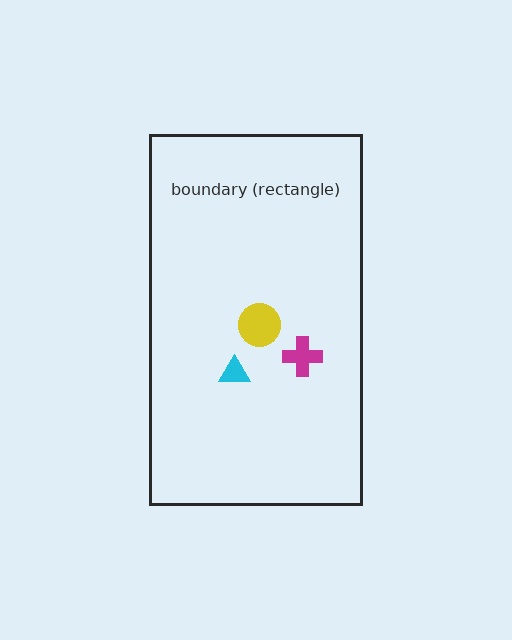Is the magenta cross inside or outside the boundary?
Inside.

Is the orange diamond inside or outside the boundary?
Inside.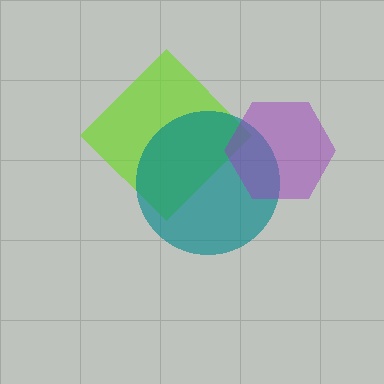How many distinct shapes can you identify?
There are 3 distinct shapes: a lime diamond, a teal circle, a purple hexagon.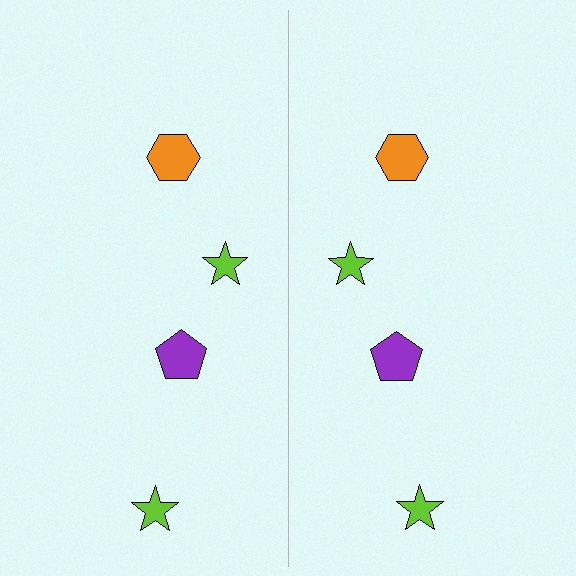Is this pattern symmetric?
Yes, this pattern has bilateral (reflection) symmetry.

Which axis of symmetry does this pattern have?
The pattern has a vertical axis of symmetry running through the center of the image.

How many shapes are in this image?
There are 8 shapes in this image.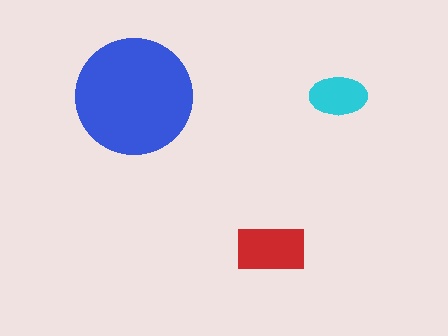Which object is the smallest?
The cyan ellipse.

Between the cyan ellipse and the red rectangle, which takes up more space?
The red rectangle.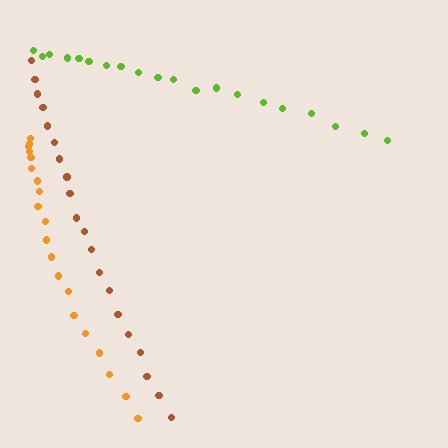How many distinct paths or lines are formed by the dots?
There are 3 distinct paths.